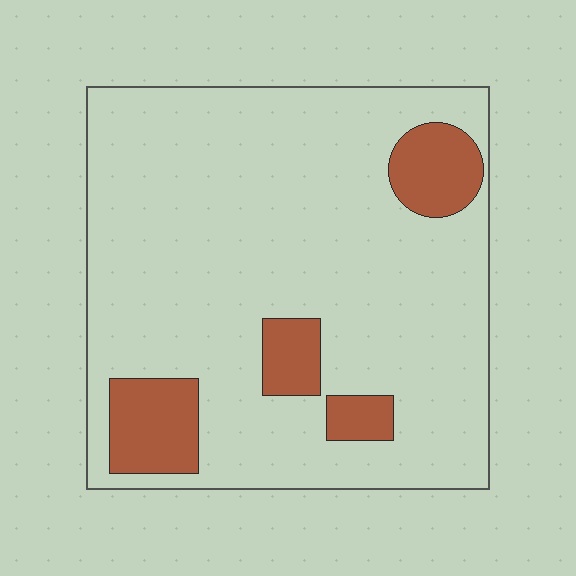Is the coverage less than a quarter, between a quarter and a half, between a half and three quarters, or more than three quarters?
Less than a quarter.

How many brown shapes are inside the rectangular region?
4.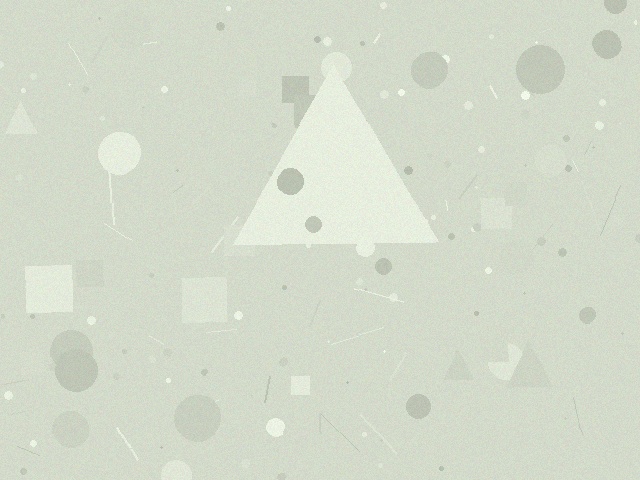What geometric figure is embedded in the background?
A triangle is embedded in the background.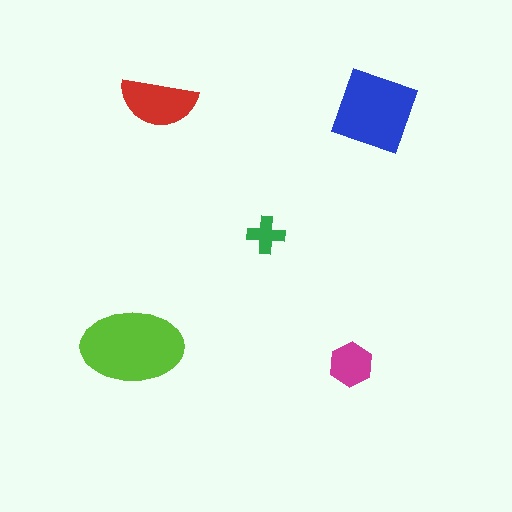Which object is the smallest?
The green cross.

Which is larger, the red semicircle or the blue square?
The blue square.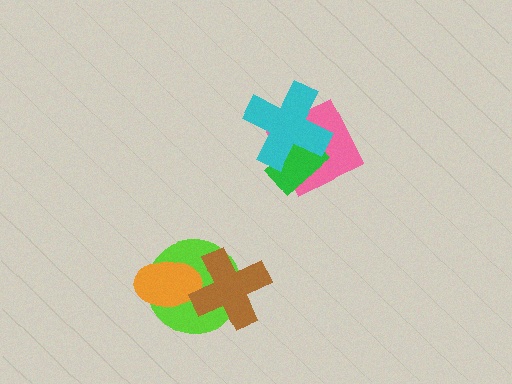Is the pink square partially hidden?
Yes, it is partially covered by another shape.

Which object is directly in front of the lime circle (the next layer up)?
The orange ellipse is directly in front of the lime circle.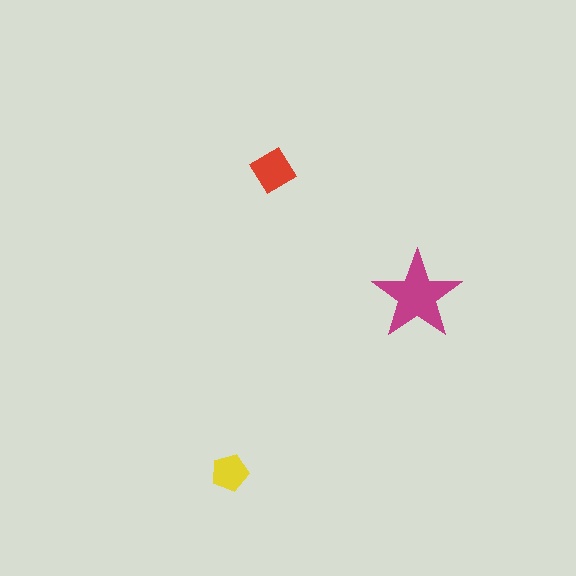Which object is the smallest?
The yellow pentagon.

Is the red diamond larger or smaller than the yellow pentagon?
Larger.